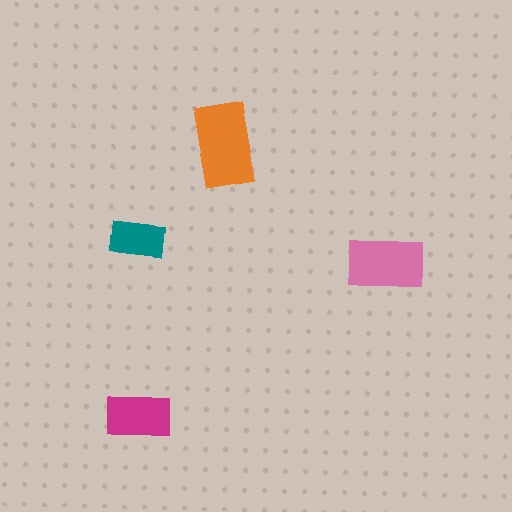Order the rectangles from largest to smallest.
the orange one, the pink one, the magenta one, the teal one.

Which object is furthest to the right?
The pink rectangle is rightmost.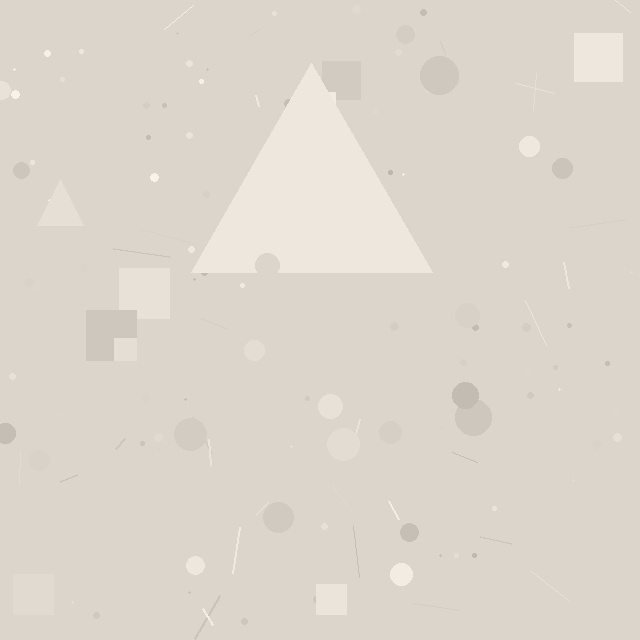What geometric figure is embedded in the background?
A triangle is embedded in the background.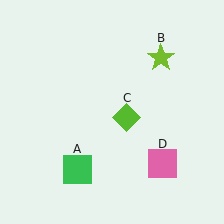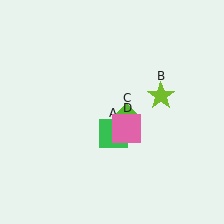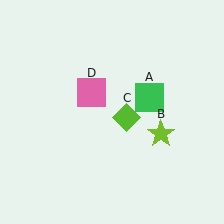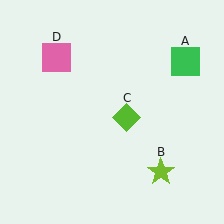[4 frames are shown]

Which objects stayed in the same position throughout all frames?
Lime diamond (object C) remained stationary.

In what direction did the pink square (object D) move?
The pink square (object D) moved up and to the left.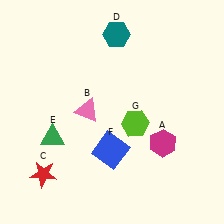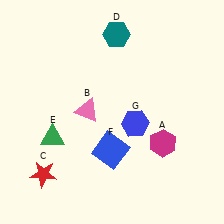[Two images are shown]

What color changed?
The hexagon (G) changed from lime in Image 1 to blue in Image 2.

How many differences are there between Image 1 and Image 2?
There is 1 difference between the two images.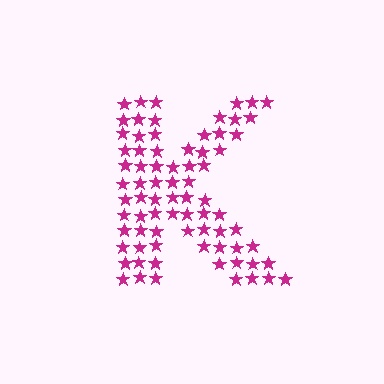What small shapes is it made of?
It is made of small stars.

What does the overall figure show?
The overall figure shows the letter K.